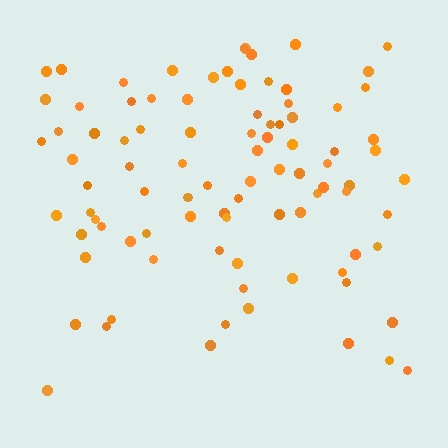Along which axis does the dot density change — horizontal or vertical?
Vertical.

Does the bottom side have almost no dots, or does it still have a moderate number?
Still a moderate number, just noticeably fewer than the top.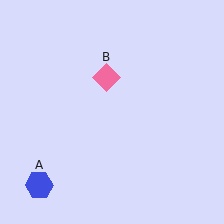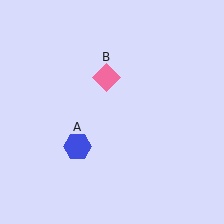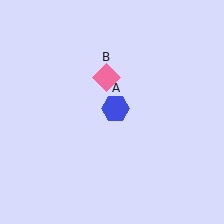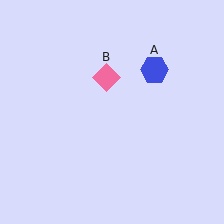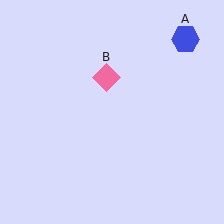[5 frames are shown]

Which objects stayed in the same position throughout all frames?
Pink diamond (object B) remained stationary.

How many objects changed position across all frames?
1 object changed position: blue hexagon (object A).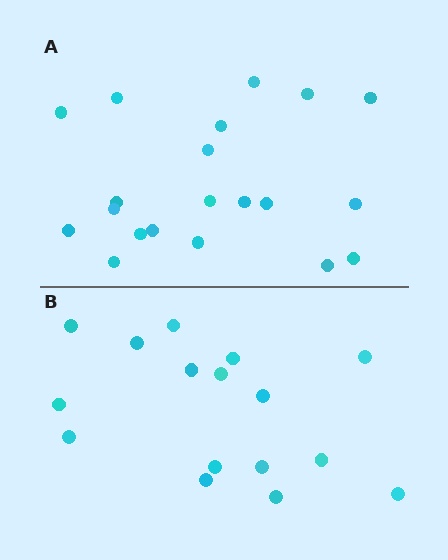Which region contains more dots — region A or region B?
Region A (the top region) has more dots.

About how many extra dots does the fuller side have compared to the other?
Region A has about 4 more dots than region B.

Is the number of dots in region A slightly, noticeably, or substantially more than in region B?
Region A has noticeably more, but not dramatically so. The ratio is roughly 1.2 to 1.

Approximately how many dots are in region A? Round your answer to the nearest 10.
About 20 dots.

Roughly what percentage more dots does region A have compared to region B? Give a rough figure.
About 25% more.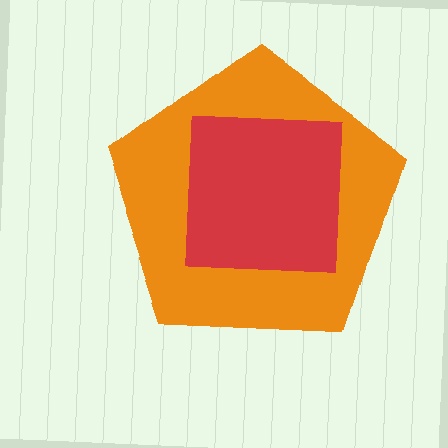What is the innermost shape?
The red square.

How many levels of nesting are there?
2.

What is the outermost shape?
The orange pentagon.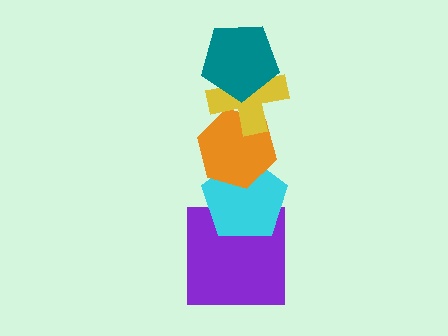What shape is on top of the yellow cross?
The teal pentagon is on top of the yellow cross.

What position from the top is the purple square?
The purple square is 5th from the top.